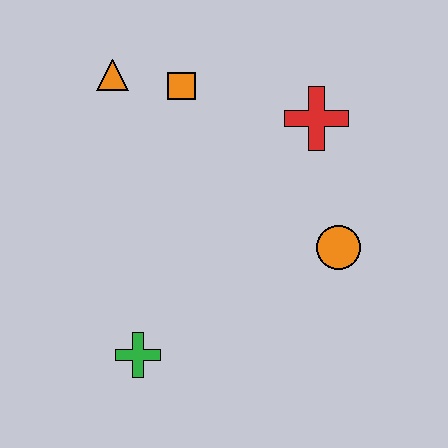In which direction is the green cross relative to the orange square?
The green cross is below the orange square.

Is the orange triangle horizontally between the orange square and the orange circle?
No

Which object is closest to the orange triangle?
The orange square is closest to the orange triangle.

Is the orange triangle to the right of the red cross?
No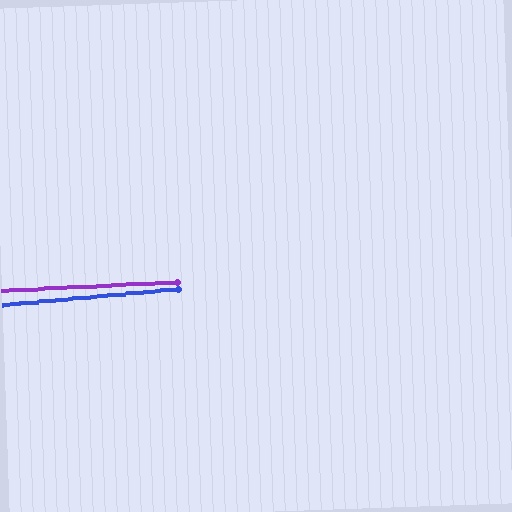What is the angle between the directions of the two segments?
Approximately 2 degrees.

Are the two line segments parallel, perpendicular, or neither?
Parallel — their directions differ by only 2.0°.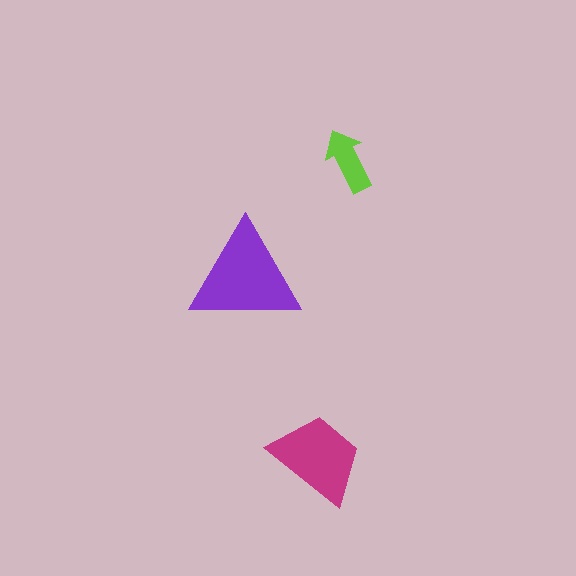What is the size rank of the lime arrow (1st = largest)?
3rd.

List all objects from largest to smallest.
The purple triangle, the magenta trapezoid, the lime arrow.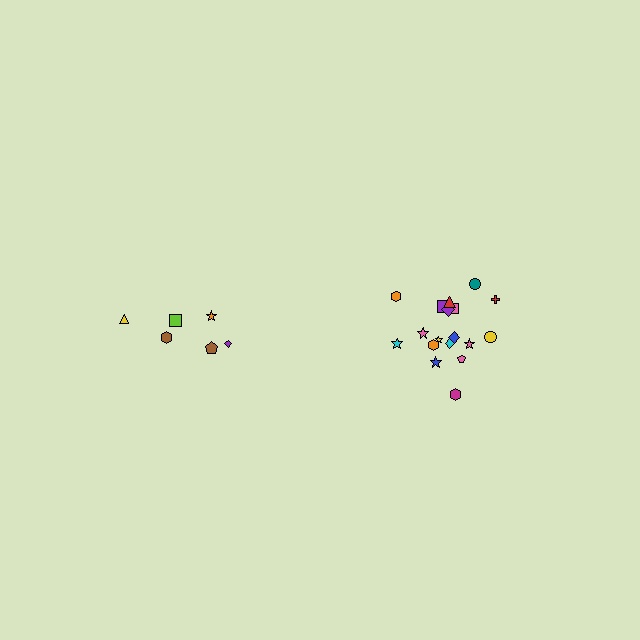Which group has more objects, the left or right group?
The right group.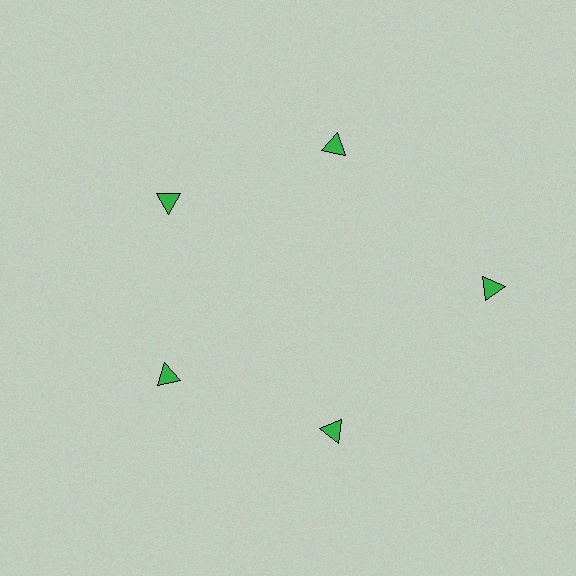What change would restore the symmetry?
The symmetry would be restored by moving it inward, back onto the ring so that all 5 triangles sit at equal angles and equal distance from the center.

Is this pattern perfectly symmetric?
No. The 5 green triangles are arranged in a ring, but one element near the 3 o'clock position is pushed outward from the center, breaking the 5-fold rotational symmetry.